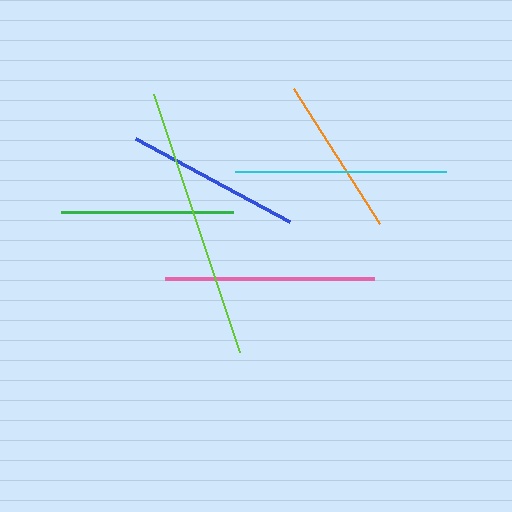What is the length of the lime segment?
The lime segment is approximately 272 pixels long.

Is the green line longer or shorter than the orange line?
The green line is longer than the orange line.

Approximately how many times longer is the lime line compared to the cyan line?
The lime line is approximately 1.3 times the length of the cyan line.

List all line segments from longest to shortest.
From longest to shortest: lime, cyan, pink, blue, green, orange.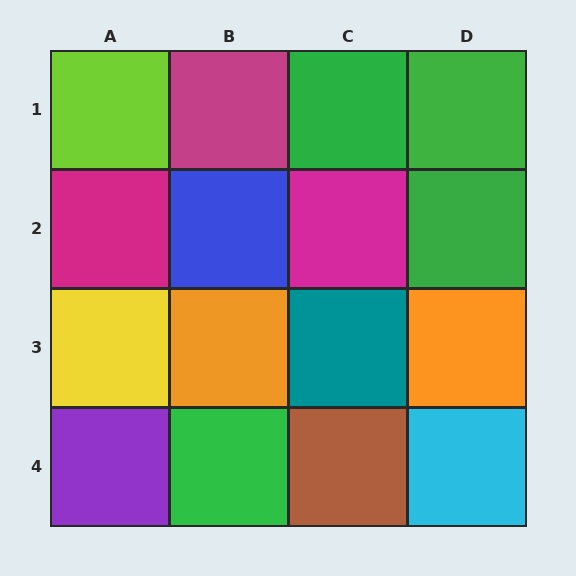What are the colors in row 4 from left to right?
Purple, green, brown, cyan.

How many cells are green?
4 cells are green.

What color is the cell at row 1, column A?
Lime.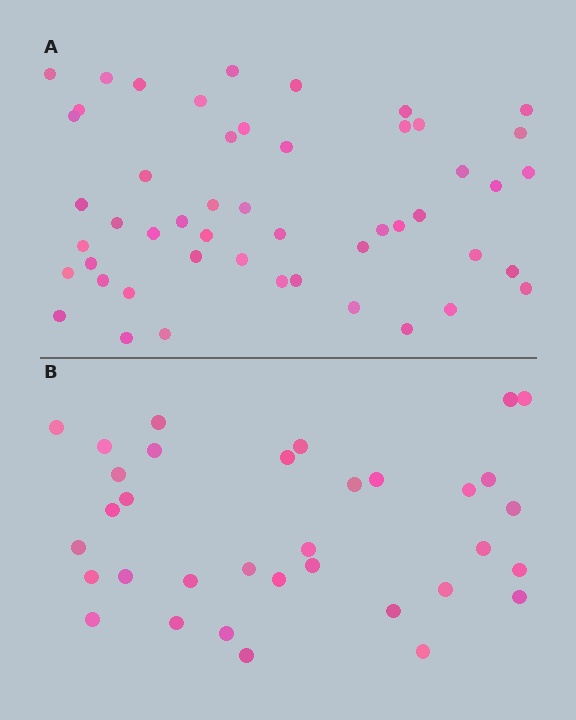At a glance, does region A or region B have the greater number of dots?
Region A (the top region) has more dots.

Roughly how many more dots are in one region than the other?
Region A has approximately 15 more dots than region B.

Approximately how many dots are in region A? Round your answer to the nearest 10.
About 50 dots.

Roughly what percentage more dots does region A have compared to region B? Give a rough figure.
About 45% more.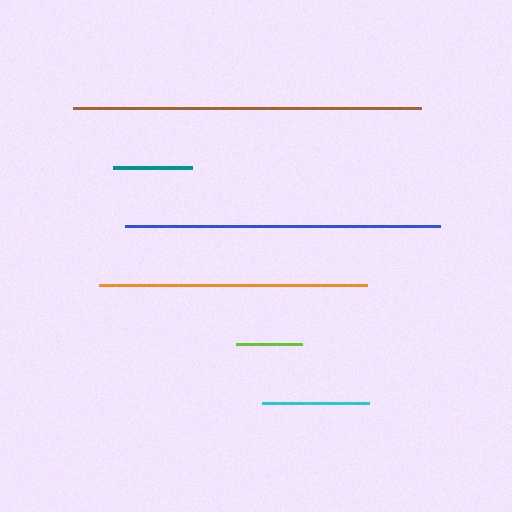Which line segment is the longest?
The brown line is the longest at approximately 348 pixels.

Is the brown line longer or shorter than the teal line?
The brown line is longer than the teal line.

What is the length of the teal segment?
The teal segment is approximately 80 pixels long.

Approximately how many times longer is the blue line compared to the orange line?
The blue line is approximately 1.2 times the length of the orange line.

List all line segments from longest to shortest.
From longest to shortest: brown, blue, orange, cyan, teal, lime.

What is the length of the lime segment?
The lime segment is approximately 67 pixels long.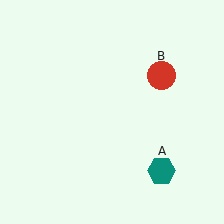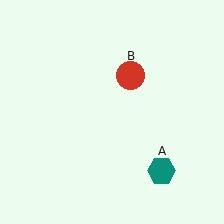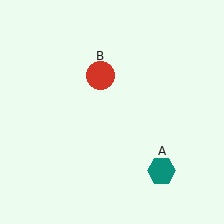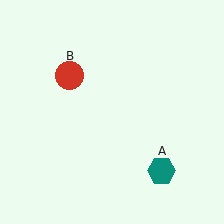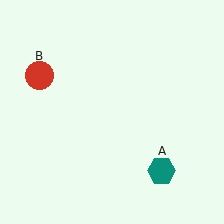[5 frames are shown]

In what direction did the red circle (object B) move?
The red circle (object B) moved left.